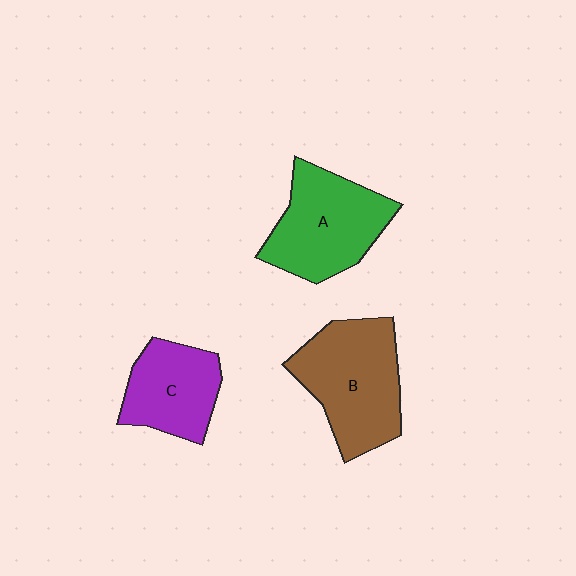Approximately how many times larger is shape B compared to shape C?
Approximately 1.4 times.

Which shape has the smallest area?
Shape C (purple).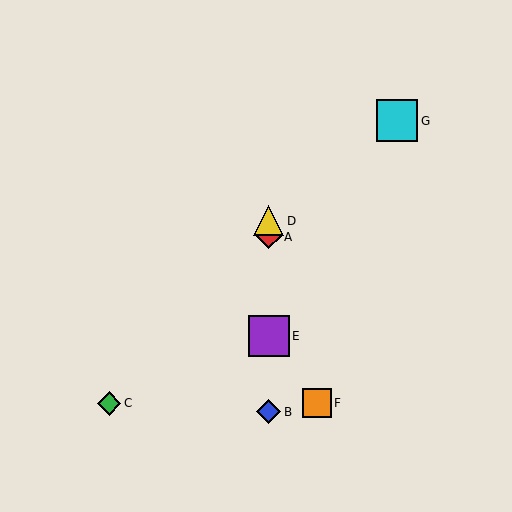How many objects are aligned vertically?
4 objects (A, B, D, E) are aligned vertically.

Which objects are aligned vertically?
Objects A, B, D, E are aligned vertically.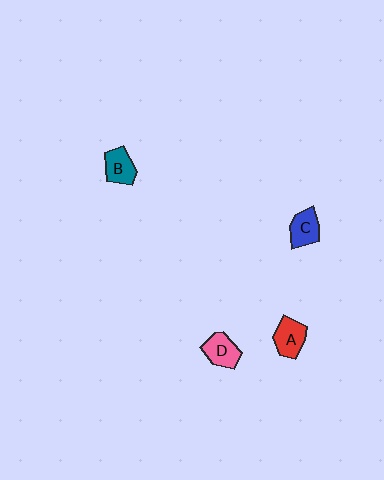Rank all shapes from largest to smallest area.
From largest to smallest: A (red), D (pink), B (teal), C (blue).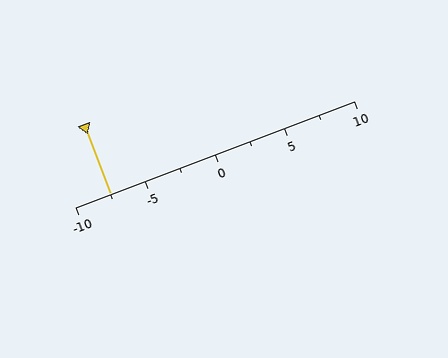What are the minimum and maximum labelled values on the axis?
The axis runs from -10 to 10.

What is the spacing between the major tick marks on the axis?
The major ticks are spaced 5 apart.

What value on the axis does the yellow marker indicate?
The marker indicates approximately -7.5.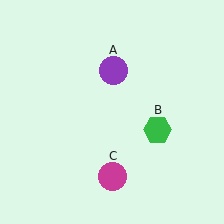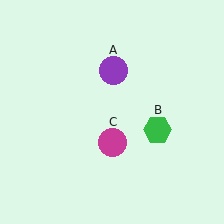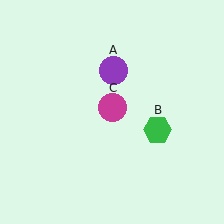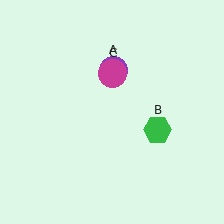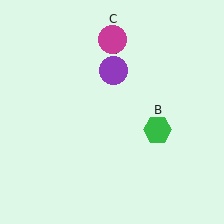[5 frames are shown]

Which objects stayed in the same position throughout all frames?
Purple circle (object A) and green hexagon (object B) remained stationary.